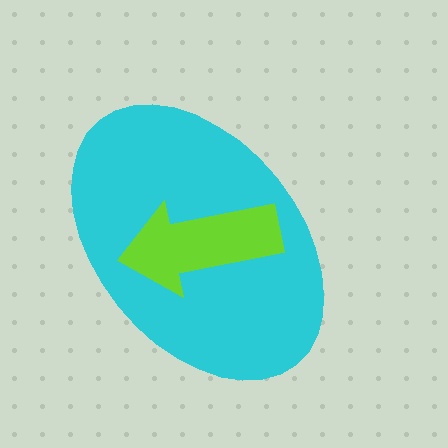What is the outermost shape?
The cyan ellipse.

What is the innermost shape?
The lime arrow.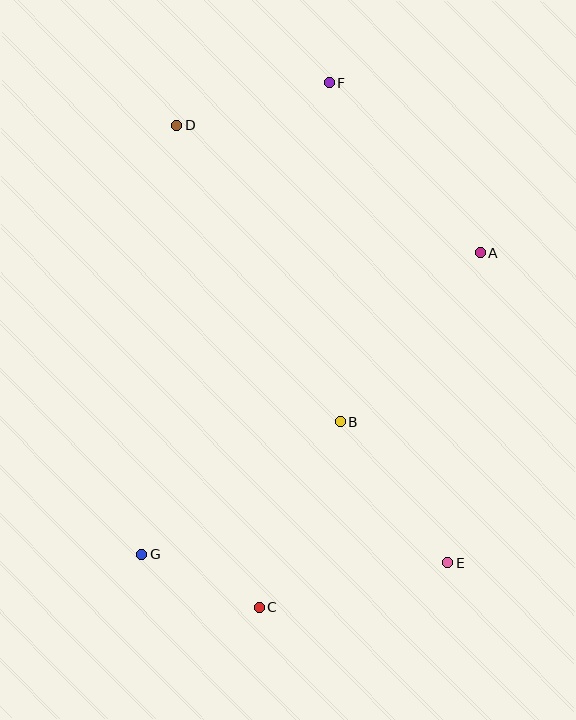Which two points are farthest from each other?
Points C and F are farthest from each other.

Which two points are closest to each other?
Points C and G are closest to each other.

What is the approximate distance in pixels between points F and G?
The distance between F and G is approximately 507 pixels.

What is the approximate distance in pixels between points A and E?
The distance between A and E is approximately 311 pixels.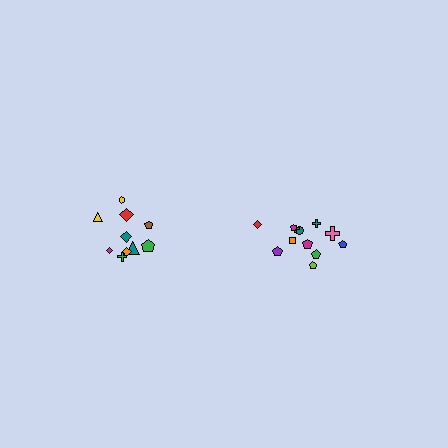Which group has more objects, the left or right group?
The right group.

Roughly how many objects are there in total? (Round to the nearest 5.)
Roughly 20 objects in total.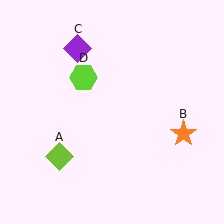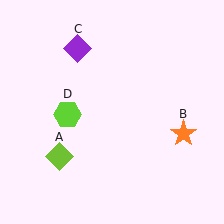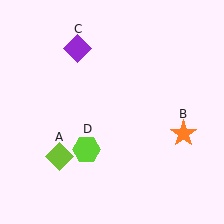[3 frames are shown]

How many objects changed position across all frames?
1 object changed position: lime hexagon (object D).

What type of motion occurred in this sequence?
The lime hexagon (object D) rotated counterclockwise around the center of the scene.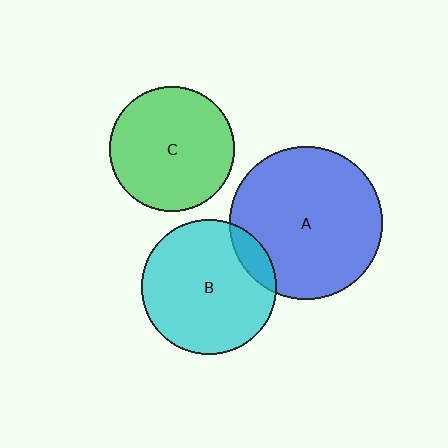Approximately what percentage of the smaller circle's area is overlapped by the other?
Approximately 10%.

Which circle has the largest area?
Circle A (blue).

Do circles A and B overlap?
Yes.